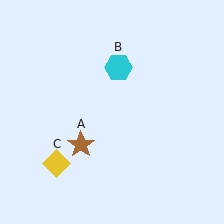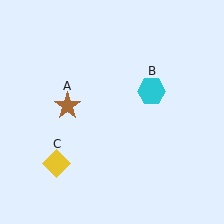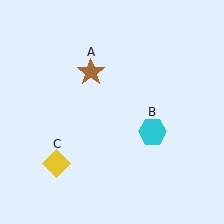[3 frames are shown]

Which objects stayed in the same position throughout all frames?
Yellow diamond (object C) remained stationary.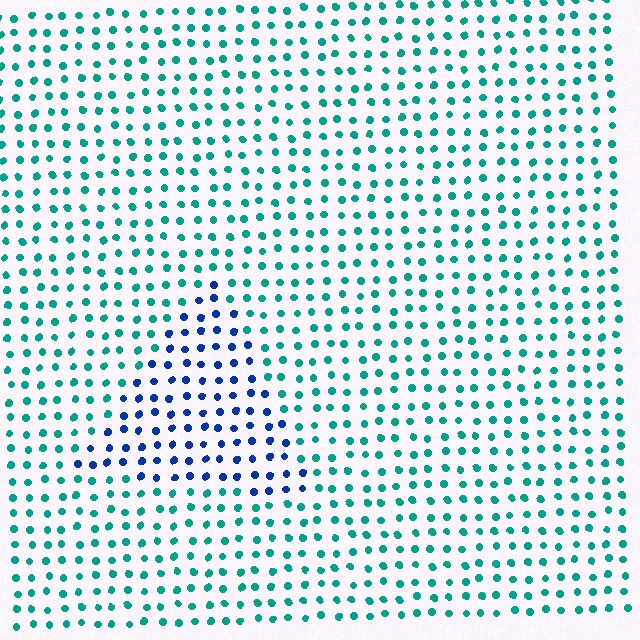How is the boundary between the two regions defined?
The boundary is defined purely by a slight shift in hue (about 49 degrees). Spacing, size, and orientation are identical on both sides.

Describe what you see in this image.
The image is filled with small teal elements in a uniform arrangement. A triangle-shaped region is visible where the elements are tinted to a slightly different hue, forming a subtle color boundary.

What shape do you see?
I see a triangle.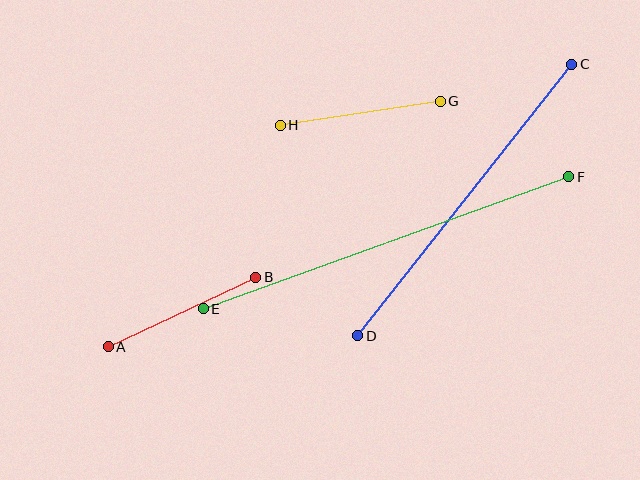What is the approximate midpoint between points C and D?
The midpoint is at approximately (465, 200) pixels.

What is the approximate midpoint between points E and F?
The midpoint is at approximately (386, 243) pixels.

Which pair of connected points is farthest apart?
Points E and F are farthest apart.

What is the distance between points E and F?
The distance is approximately 389 pixels.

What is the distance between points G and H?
The distance is approximately 162 pixels.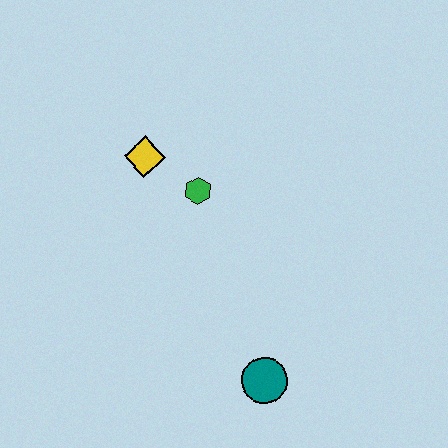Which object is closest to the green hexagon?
The yellow diamond is closest to the green hexagon.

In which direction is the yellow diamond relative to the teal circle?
The yellow diamond is above the teal circle.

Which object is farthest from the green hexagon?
The teal circle is farthest from the green hexagon.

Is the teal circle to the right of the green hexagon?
Yes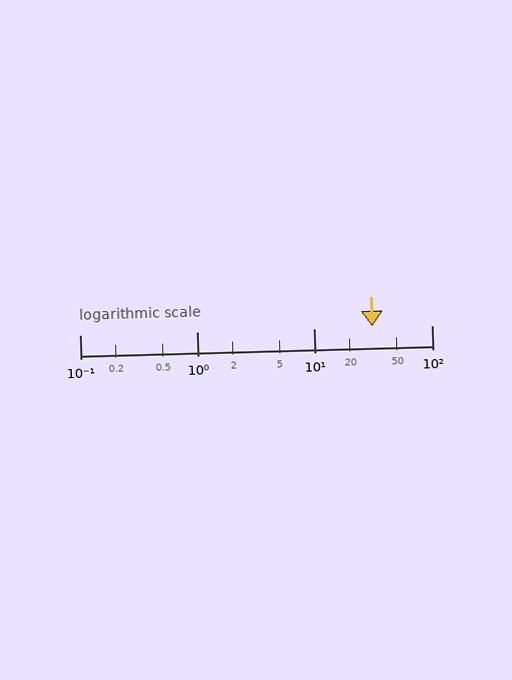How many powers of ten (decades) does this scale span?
The scale spans 3 decades, from 0.1 to 100.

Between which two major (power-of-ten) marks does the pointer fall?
The pointer is between 10 and 100.